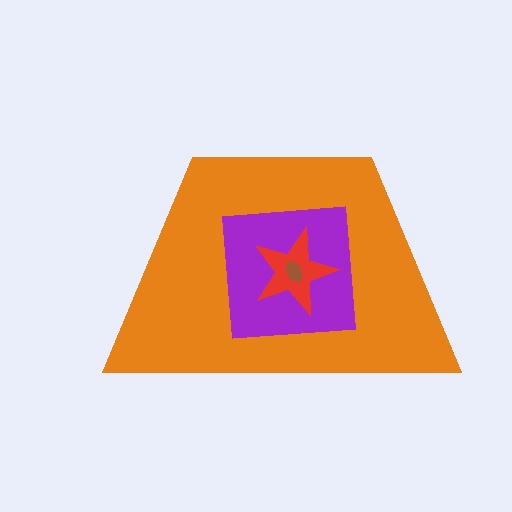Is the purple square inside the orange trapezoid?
Yes.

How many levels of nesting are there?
4.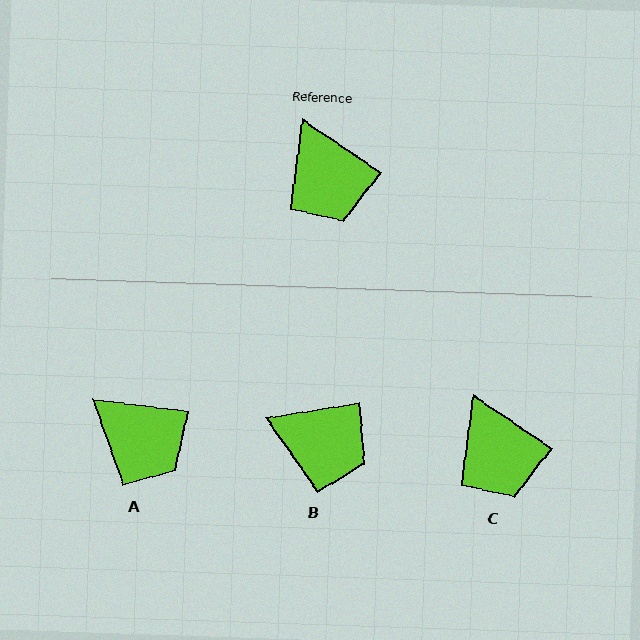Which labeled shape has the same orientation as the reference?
C.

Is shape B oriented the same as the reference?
No, it is off by about 43 degrees.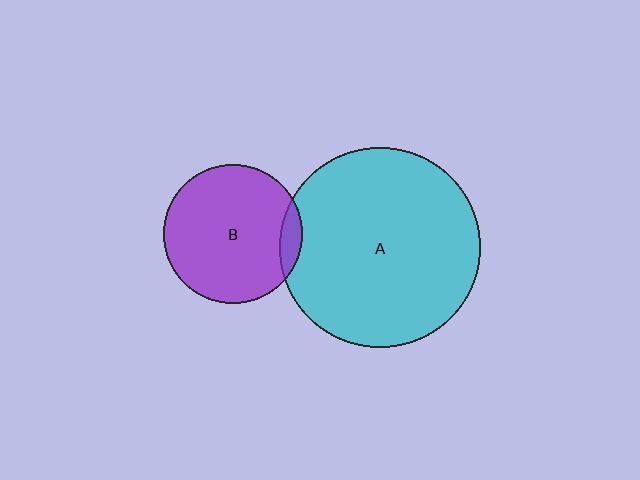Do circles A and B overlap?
Yes.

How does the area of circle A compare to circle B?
Approximately 2.1 times.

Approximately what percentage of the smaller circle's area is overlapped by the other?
Approximately 10%.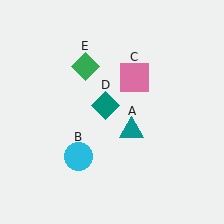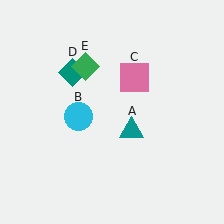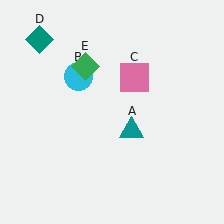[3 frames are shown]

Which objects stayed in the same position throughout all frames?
Teal triangle (object A) and pink square (object C) and green diamond (object E) remained stationary.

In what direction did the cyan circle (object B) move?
The cyan circle (object B) moved up.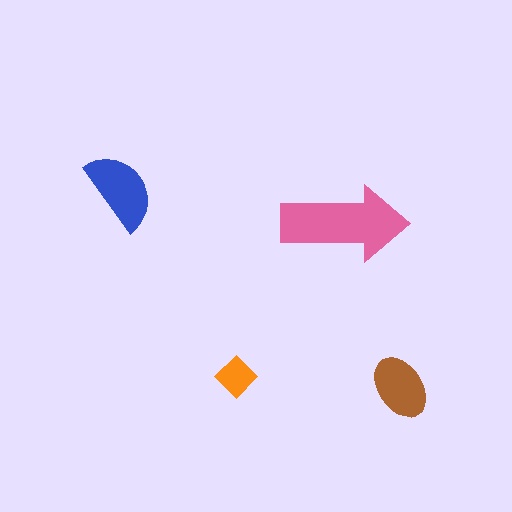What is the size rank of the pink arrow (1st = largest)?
1st.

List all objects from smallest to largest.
The orange diamond, the brown ellipse, the blue semicircle, the pink arrow.